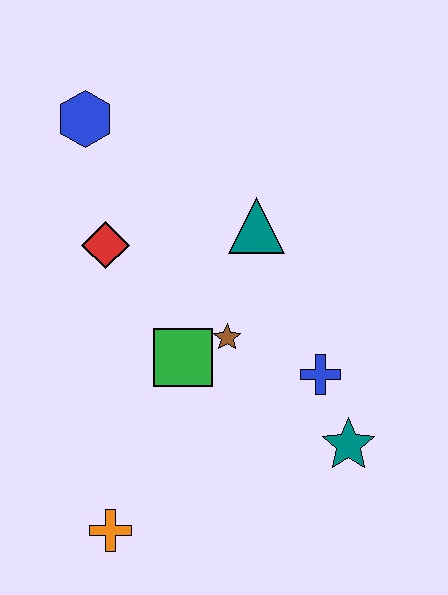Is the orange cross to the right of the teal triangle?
No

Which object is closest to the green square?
The brown star is closest to the green square.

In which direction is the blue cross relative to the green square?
The blue cross is to the right of the green square.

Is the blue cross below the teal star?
No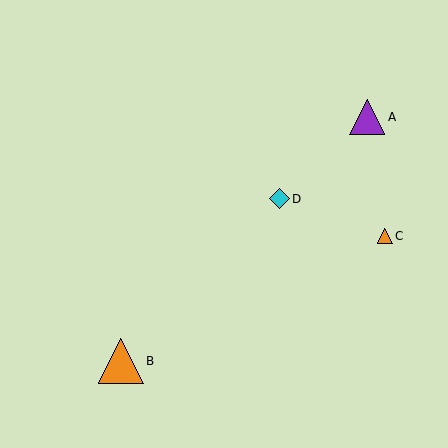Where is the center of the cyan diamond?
The center of the cyan diamond is at (279, 199).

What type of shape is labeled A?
Shape A is a purple triangle.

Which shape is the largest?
The orange triangle (labeled B) is the largest.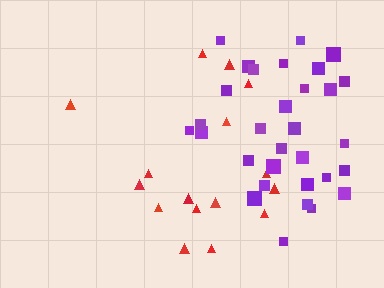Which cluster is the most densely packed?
Purple.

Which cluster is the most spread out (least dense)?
Red.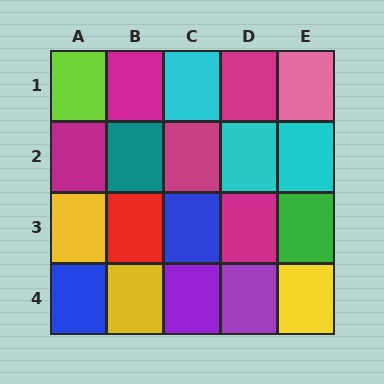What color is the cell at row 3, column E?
Green.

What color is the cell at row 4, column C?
Purple.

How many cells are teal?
1 cell is teal.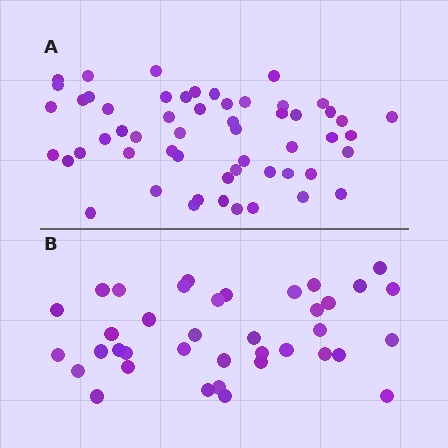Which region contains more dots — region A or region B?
Region A (the top region) has more dots.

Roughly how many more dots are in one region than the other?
Region A has approximately 15 more dots than region B.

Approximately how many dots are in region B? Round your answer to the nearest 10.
About 40 dots. (The exact count is 38, which rounds to 40.)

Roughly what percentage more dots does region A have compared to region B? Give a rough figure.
About 45% more.